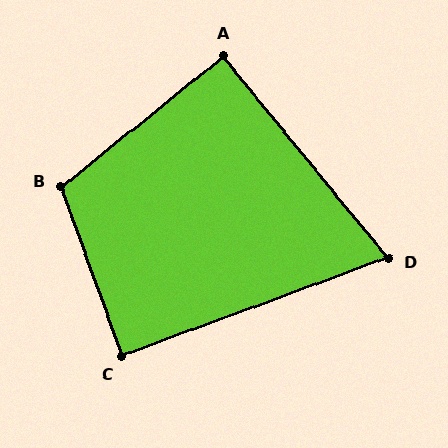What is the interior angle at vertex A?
Approximately 90 degrees (approximately right).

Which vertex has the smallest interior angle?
D, at approximately 71 degrees.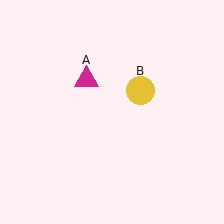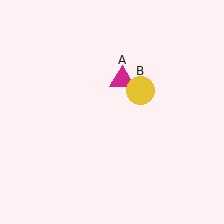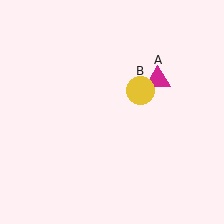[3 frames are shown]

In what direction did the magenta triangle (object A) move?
The magenta triangle (object A) moved right.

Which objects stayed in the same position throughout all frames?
Yellow circle (object B) remained stationary.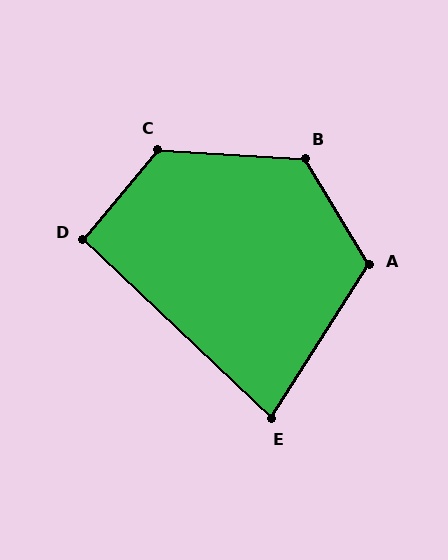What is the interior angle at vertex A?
Approximately 116 degrees (obtuse).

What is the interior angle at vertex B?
Approximately 125 degrees (obtuse).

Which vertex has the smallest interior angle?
E, at approximately 79 degrees.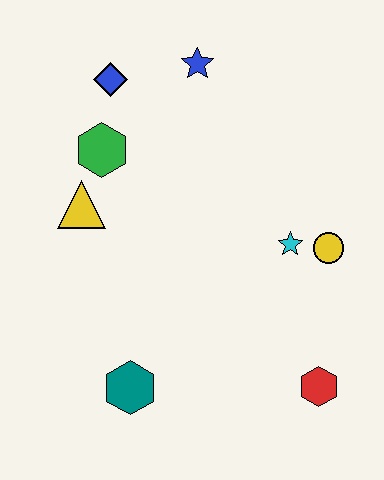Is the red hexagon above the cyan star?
No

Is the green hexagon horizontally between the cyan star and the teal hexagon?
No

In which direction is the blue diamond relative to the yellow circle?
The blue diamond is to the left of the yellow circle.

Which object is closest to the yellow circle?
The cyan star is closest to the yellow circle.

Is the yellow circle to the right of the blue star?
Yes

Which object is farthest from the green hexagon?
The red hexagon is farthest from the green hexagon.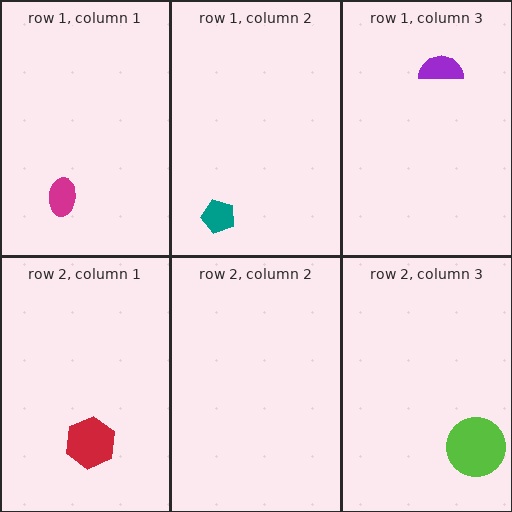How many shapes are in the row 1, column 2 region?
1.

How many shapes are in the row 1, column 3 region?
1.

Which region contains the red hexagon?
The row 2, column 1 region.